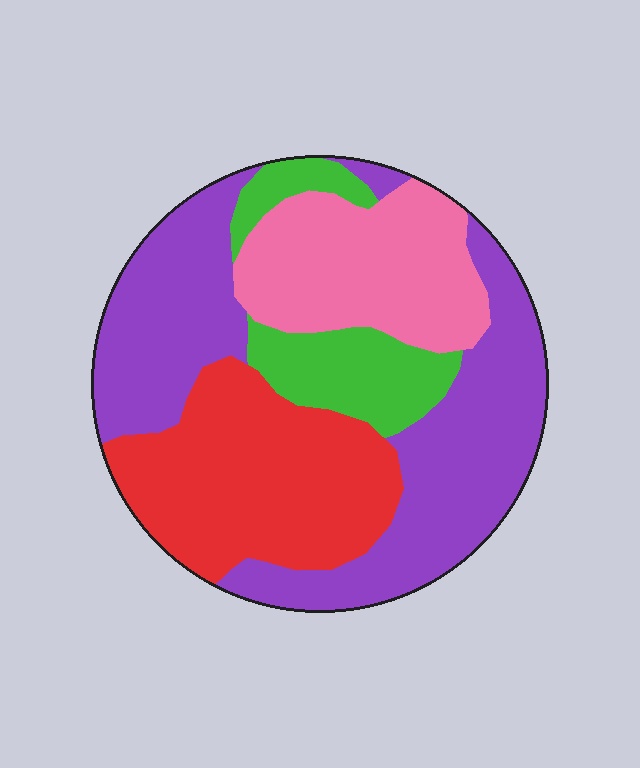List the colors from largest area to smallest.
From largest to smallest: purple, red, pink, green.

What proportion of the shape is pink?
Pink covers 20% of the shape.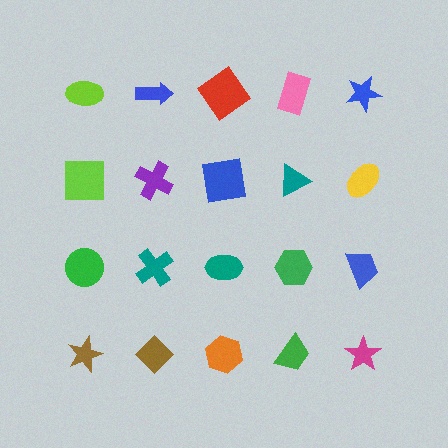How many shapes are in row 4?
5 shapes.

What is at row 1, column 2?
A blue arrow.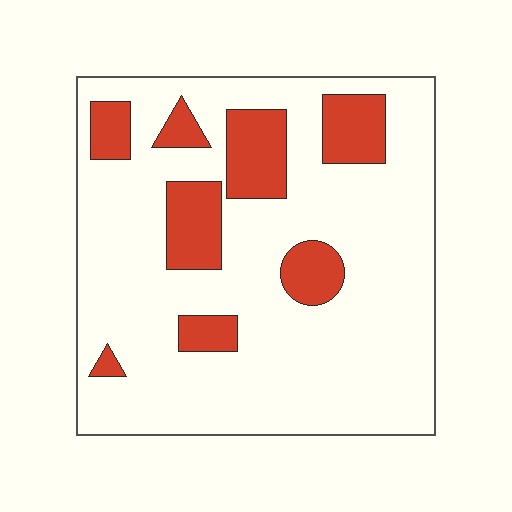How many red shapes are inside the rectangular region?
8.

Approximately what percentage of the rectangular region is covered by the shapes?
Approximately 20%.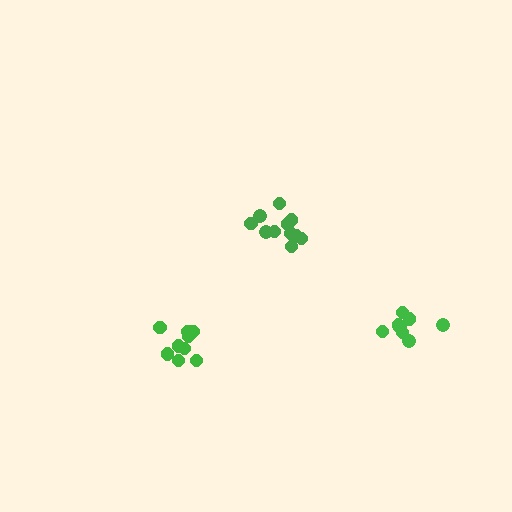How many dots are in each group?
Group 1: 11 dots, Group 2: 9 dots, Group 3: 8 dots (28 total).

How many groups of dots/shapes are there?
There are 3 groups.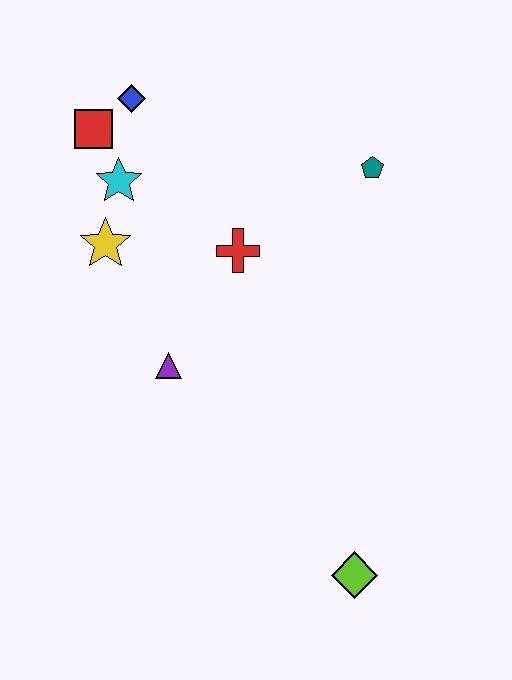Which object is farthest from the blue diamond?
The lime diamond is farthest from the blue diamond.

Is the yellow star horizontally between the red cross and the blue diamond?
No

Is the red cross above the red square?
No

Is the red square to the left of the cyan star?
Yes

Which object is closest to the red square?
The blue diamond is closest to the red square.